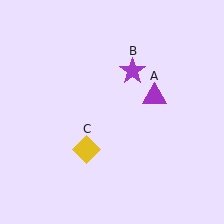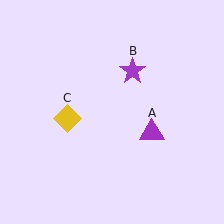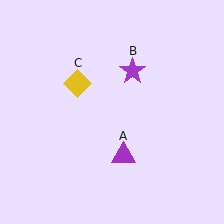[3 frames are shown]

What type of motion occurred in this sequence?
The purple triangle (object A), yellow diamond (object C) rotated clockwise around the center of the scene.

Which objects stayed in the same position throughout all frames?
Purple star (object B) remained stationary.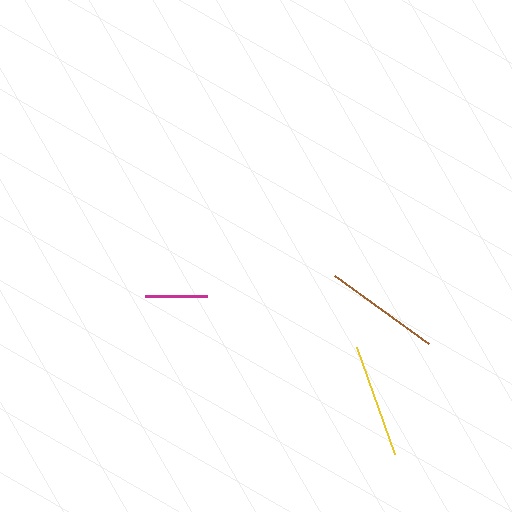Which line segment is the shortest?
The magenta line is the shortest at approximately 62 pixels.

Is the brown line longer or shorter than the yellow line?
The brown line is longer than the yellow line.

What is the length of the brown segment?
The brown segment is approximately 116 pixels long.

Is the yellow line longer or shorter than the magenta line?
The yellow line is longer than the magenta line.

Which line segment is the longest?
The brown line is the longest at approximately 116 pixels.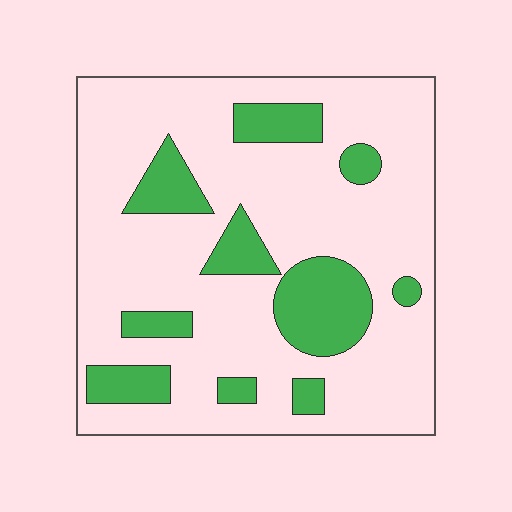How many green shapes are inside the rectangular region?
10.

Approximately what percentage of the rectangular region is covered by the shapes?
Approximately 20%.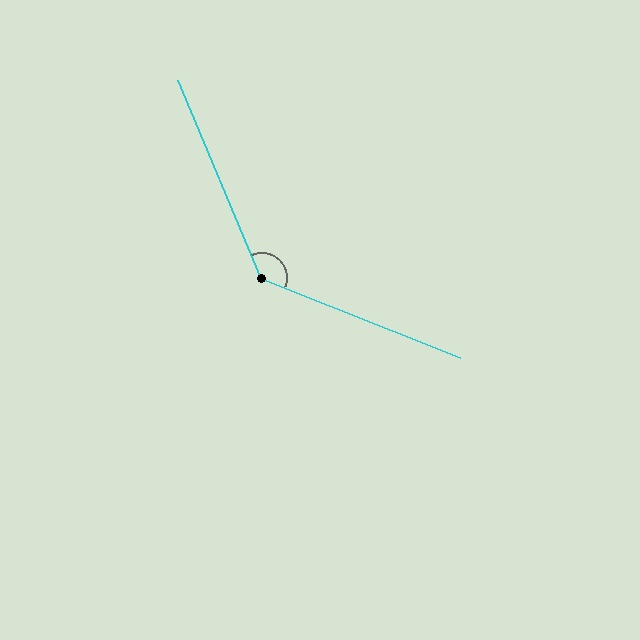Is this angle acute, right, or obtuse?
It is obtuse.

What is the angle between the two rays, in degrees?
Approximately 135 degrees.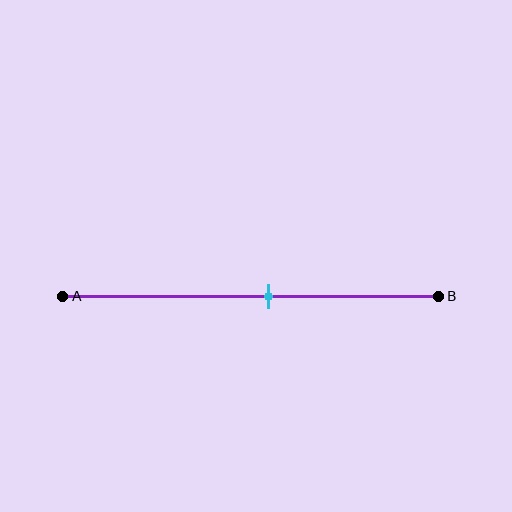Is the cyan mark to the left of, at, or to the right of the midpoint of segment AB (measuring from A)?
The cyan mark is to the right of the midpoint of segment AB.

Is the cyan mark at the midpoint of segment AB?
No, the mark is at about 55% from A, not at the 50% midpoint.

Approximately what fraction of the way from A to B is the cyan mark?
The cyan mark is approximately 55% of the way from A to B.